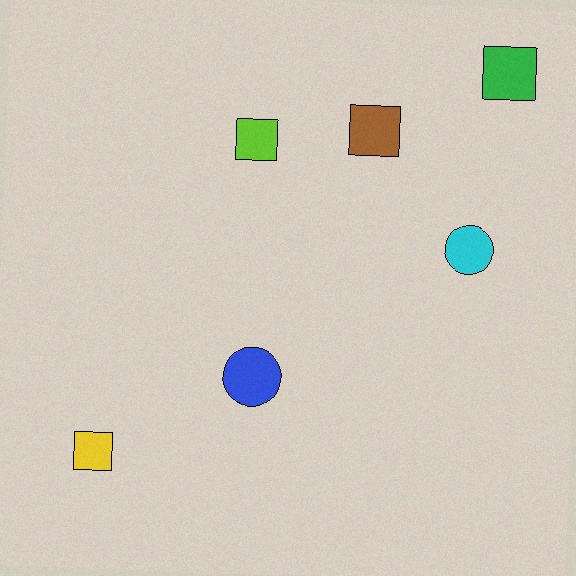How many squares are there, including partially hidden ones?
There are 4 squares.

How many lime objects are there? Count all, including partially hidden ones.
There is 1 lime object.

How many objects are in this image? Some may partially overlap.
There are 6 objects.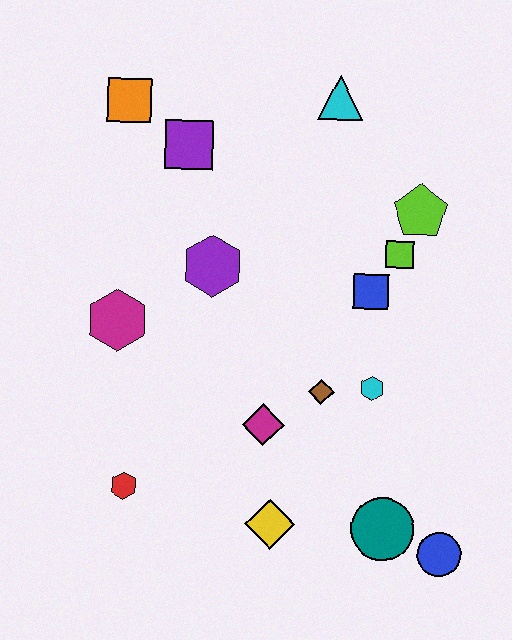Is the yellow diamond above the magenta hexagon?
No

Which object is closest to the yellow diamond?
The magenta diamond is closest to the yellow diamond.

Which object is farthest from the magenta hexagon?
The blue circle is farthest from the magenta hexagon.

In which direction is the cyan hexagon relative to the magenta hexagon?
The cyan hexagon is to the right of the magenta hexagon.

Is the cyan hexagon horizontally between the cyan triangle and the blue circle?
Yes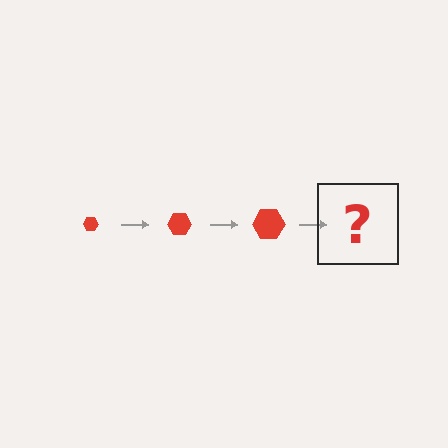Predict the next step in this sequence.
The next step is a red hexagon, larger than the previous one.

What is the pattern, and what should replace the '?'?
The pattern is that the hexagon gets progressively larger each step. The '?' should be a red hexagon, larger than the previous one.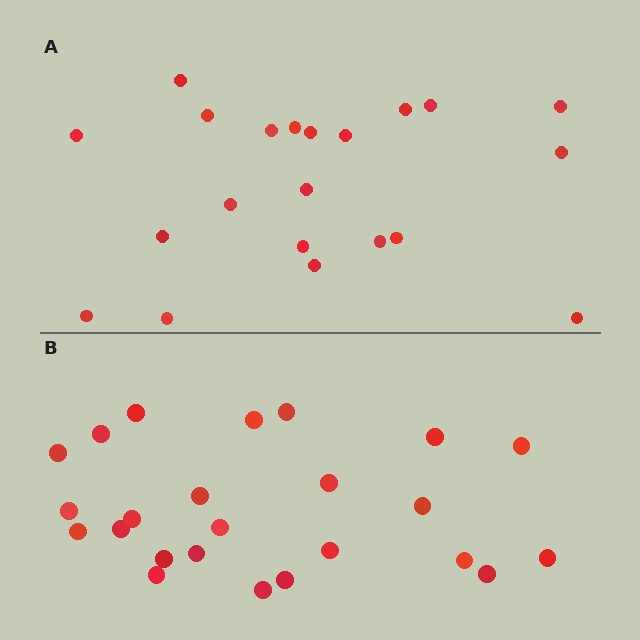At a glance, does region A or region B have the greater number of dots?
Region B (the bottom region) has more dots.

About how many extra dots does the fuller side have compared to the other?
Region B has just a few more — roughly 2 or 3 more dots than region A.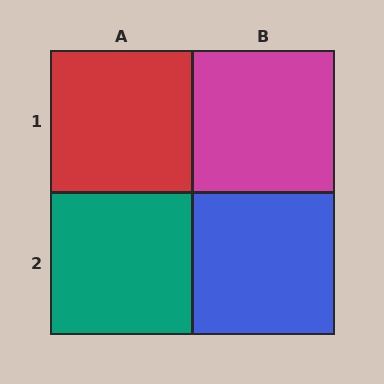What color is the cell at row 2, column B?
Blue.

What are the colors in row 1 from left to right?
Red, magenta.